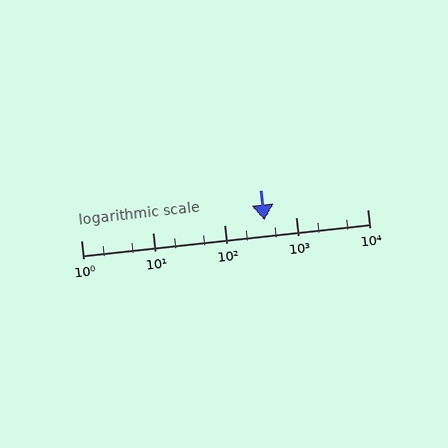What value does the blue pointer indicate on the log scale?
The pointer indicates approximately 360.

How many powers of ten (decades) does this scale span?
The scale spans 4 decades, from 1 to 10000.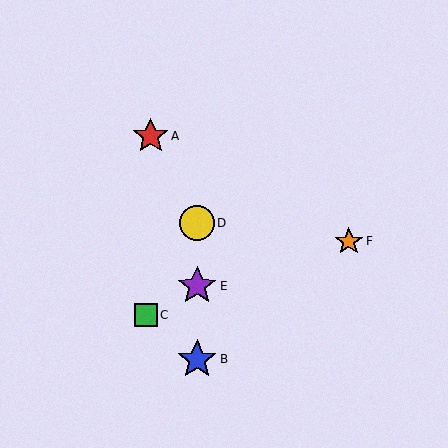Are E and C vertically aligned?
No, E is at x≈197 and C is at x≈146.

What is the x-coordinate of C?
Object C is at x≈146.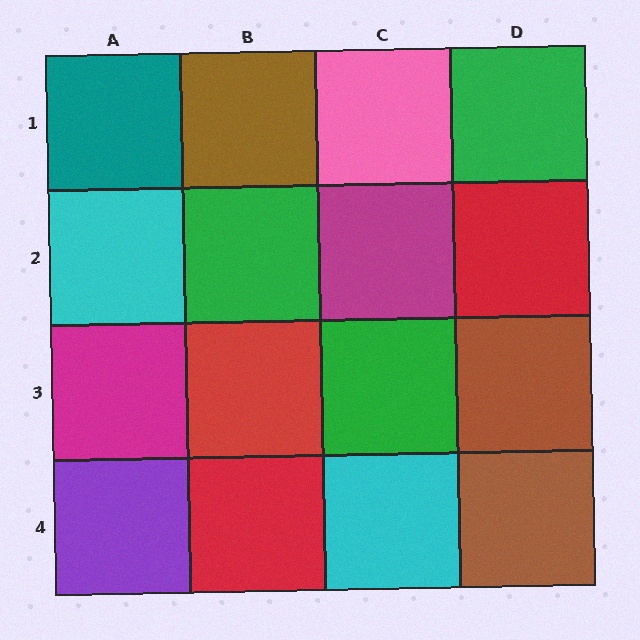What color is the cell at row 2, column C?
Magenta.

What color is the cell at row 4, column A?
Purple.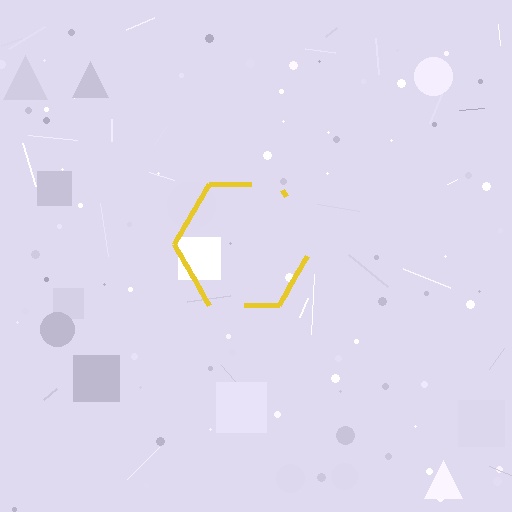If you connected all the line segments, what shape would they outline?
They would outline a hexagon.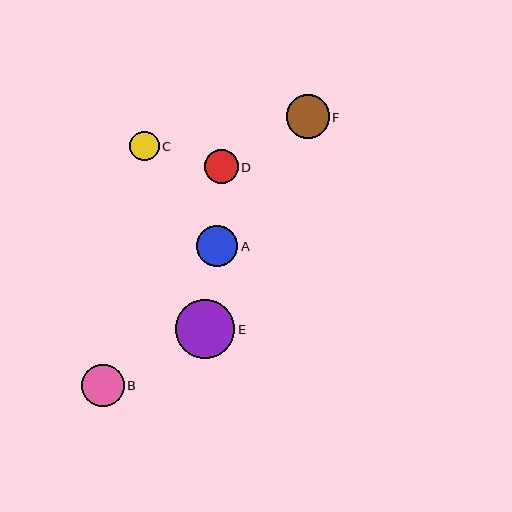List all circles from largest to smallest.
From largest to smallest: E, F, B, A, D, C.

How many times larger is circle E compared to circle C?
Circle E is approximately 2.0 times the size of circle C.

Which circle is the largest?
Circle E is the largest with a size of approximately 59 pixels.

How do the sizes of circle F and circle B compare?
Circle F and circle B are approximately the same size.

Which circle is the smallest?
Circle C is the smallest with a size of approximately 30 pixels.